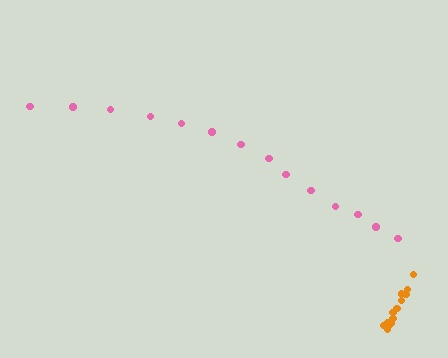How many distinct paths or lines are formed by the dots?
There are 2 distinct paths.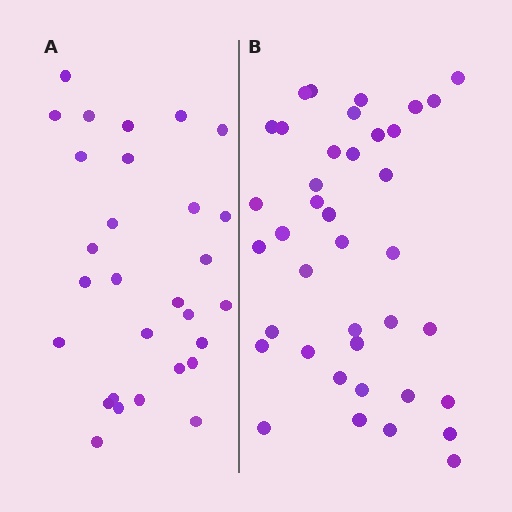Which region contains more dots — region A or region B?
Region B (the right region) has more dots.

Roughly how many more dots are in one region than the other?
Region B has roughly 10 or so more dots than region A.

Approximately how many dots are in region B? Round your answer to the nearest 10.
About 40 dots. (The exact count is 39, which rounds to 40.)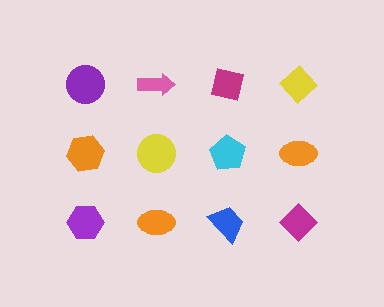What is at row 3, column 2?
An orange ellipse.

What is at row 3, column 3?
A blue trapezoid.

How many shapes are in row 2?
4 shapes.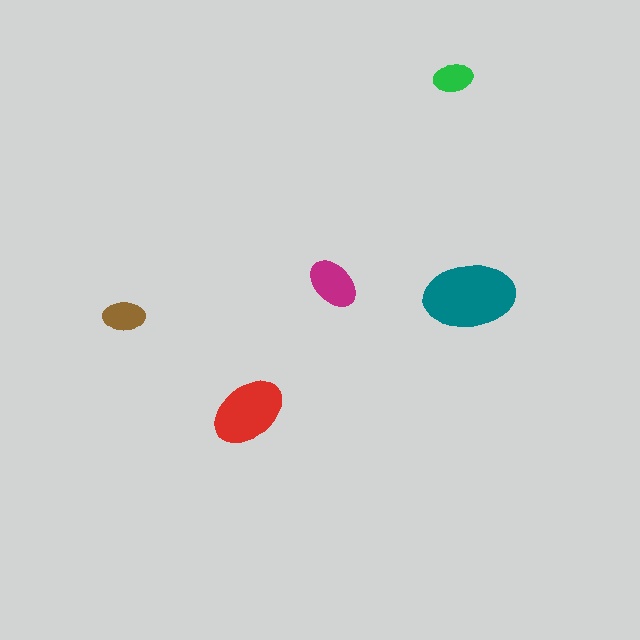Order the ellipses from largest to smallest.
the teal one, the red one, the magenta one, the brown one, the green one.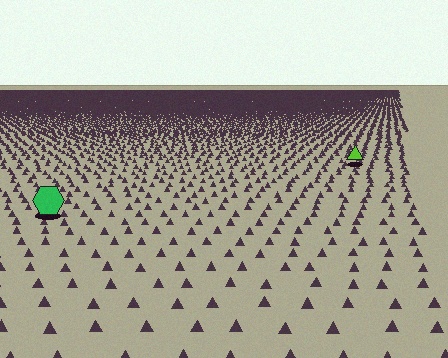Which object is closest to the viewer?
The green hexagon is closest. The texture marks near it are larger and more spread out.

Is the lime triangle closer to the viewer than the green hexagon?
No. The green hexagon is closer — you can tell from the texture gradient: the ground texture is coarser near it.